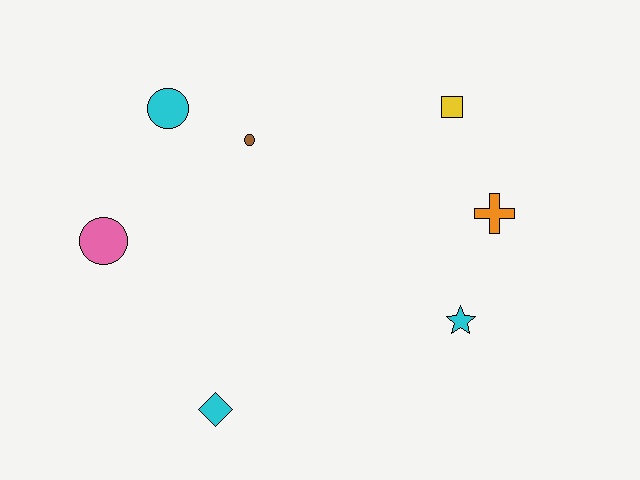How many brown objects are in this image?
There is 1 brown object.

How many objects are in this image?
There are 7 objects.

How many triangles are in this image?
There are no triangles.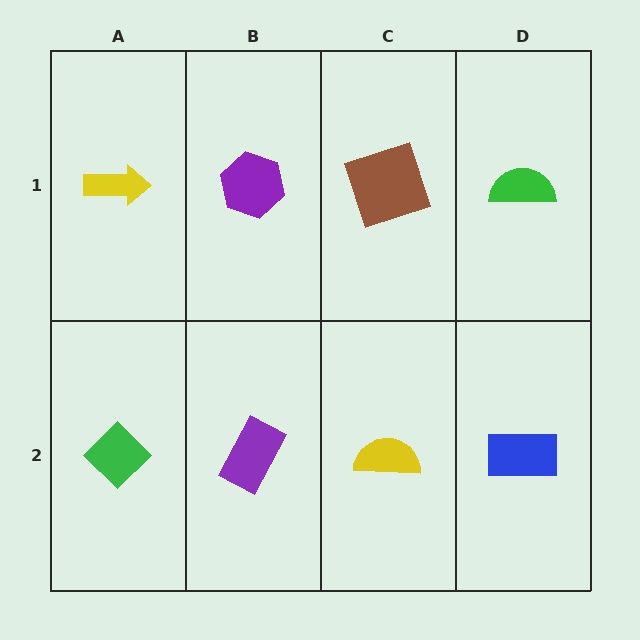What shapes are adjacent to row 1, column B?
A purple rectangle (row 2, column B), a yellow arrow (row 1, column A), a brown square (row 1, column C).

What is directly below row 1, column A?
A green diamond.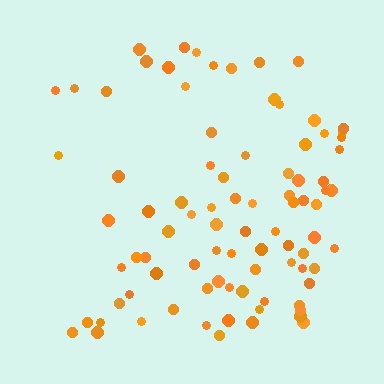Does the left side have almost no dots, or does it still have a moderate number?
Still a moderate number, just noticeably fewer than the right.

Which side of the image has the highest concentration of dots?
The right.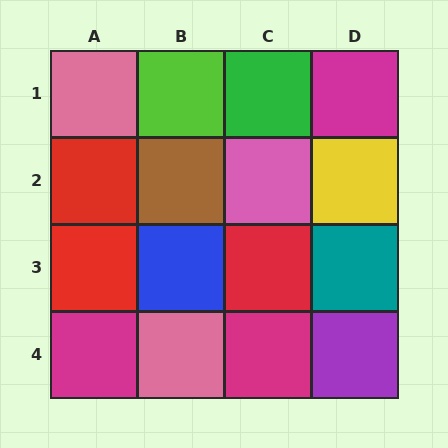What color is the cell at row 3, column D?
Teal.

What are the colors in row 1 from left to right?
Pink, lime, green, magenta.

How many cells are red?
3 cells are red.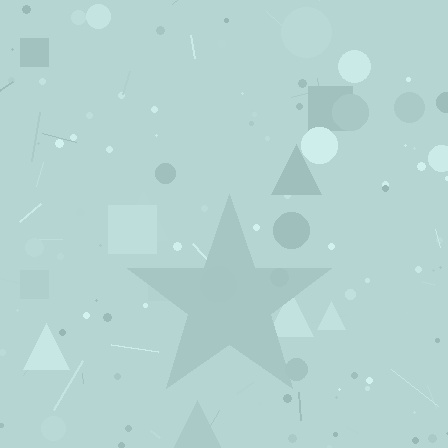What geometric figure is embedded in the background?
A star is embedded in the background.